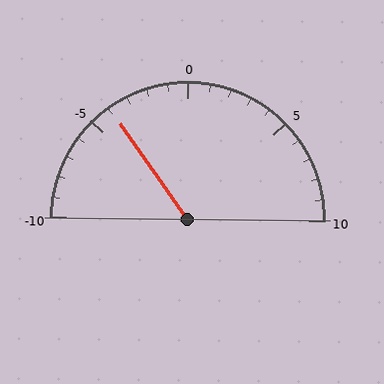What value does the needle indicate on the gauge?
The needle indicates approximately -4.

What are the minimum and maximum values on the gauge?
The gauge ranges from -10 to 10.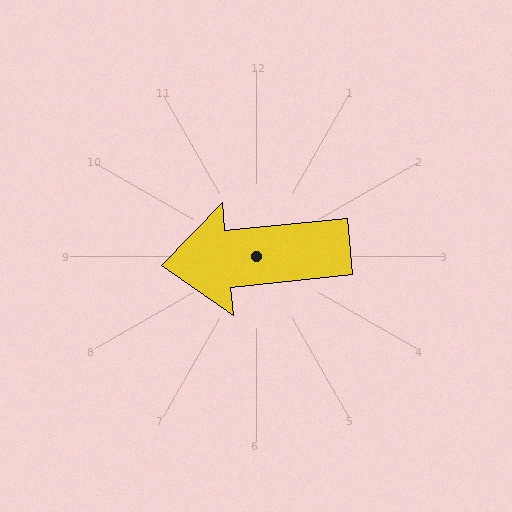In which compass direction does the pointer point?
West.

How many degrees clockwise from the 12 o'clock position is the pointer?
Approximately 264 degrees.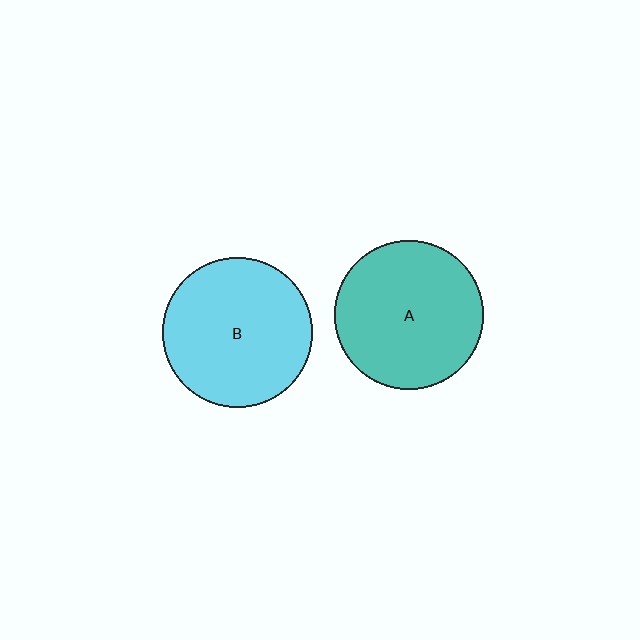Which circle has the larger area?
Circle B (cyan).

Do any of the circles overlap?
No, none of the circles overlap.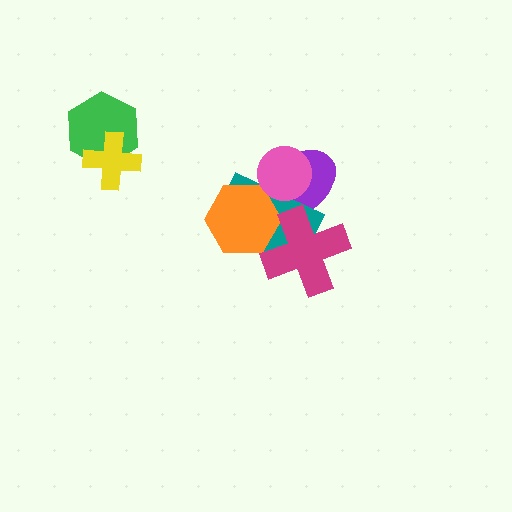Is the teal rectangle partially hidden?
Yes, it is partially covered by another shape.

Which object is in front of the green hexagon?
The yellow cross is in front of the green hexagon.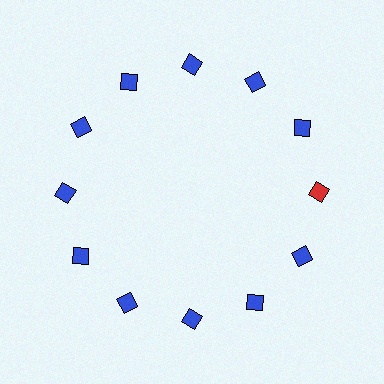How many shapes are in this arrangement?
There are 12 shapes arranged in a ring pattern.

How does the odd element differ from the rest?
It has a different color: red instead of blue.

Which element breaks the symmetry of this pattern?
The red diamond at roughly the 3 o'clock position breaks the symmetry. All other shapes are blue diamonds.